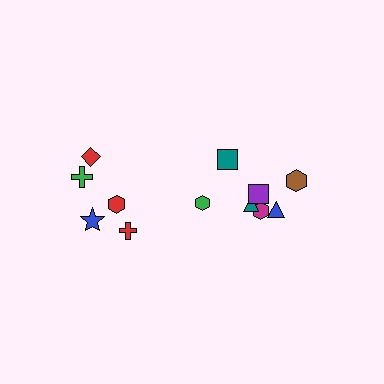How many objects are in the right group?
There are 7 objects.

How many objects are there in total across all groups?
There are 12 objects.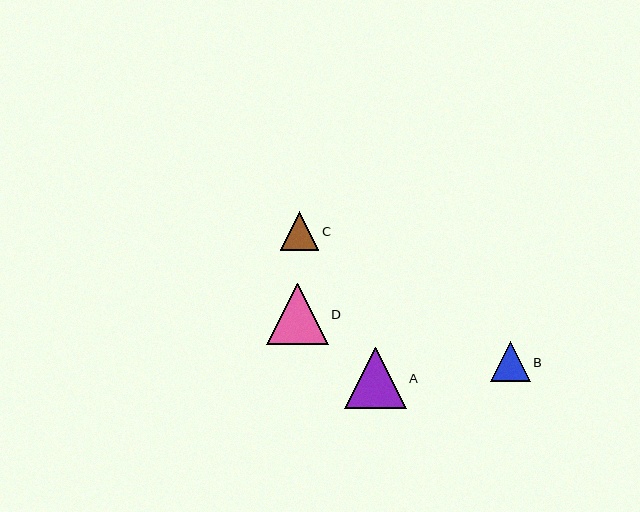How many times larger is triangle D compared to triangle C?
Triangle D is approximately 1.6 times the size of triangle C.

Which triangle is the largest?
Triangle D is the largest with a size of approximately 61 pixels.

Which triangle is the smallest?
Triangle C is the smallest with a size of approximately 39 pixels.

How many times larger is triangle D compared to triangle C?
Triangle D is approximately 1.6 times the size of triangle C.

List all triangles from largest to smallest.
From largest to smallest: D, A, B, C.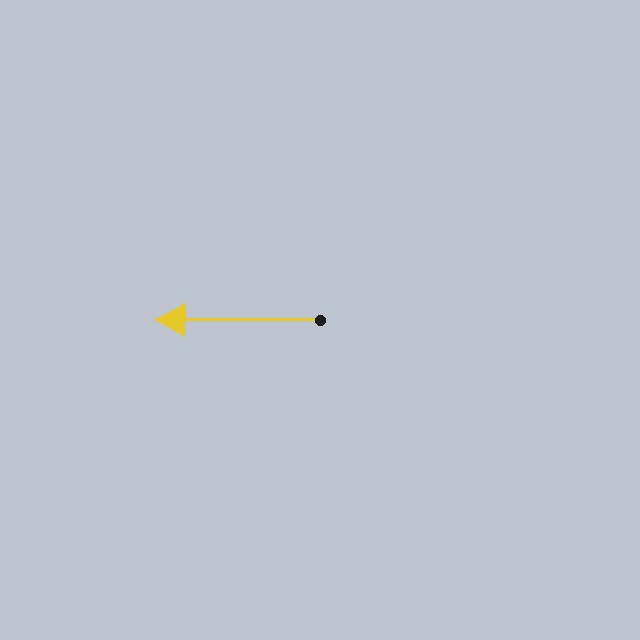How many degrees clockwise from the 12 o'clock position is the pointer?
Approximately 270 degrees.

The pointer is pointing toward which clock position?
Roughly 9 o'clock.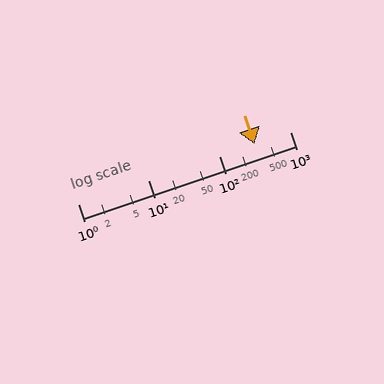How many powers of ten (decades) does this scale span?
The scale spans 3 decades, from 1 to 1000.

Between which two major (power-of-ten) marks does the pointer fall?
The pointer is between 100 and 1000.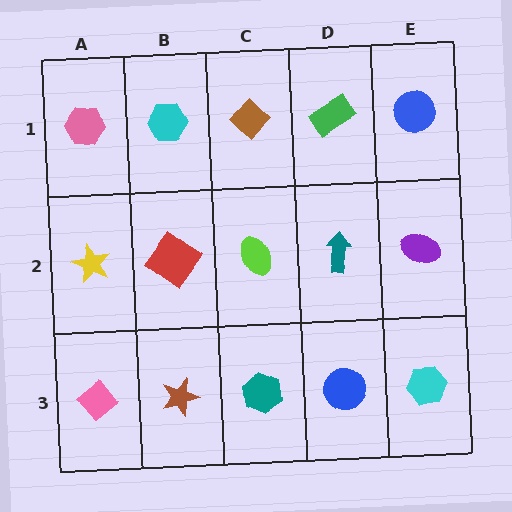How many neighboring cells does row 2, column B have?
4.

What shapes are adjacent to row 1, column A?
A yellow star (row 2, column A), a cyan hexagon (row 1, column B).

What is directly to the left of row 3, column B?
A pink diamond.